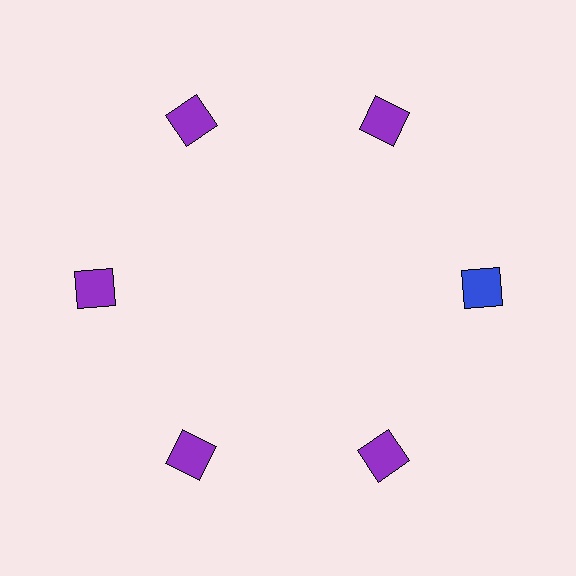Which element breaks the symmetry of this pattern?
The blue square at roughly the 3 o'clock position breaks the symmetry. All other shapes are purple squares.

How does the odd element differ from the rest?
It has a different color: blue instead of purple.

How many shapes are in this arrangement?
There are 6 shapes arranged in a ring pattern.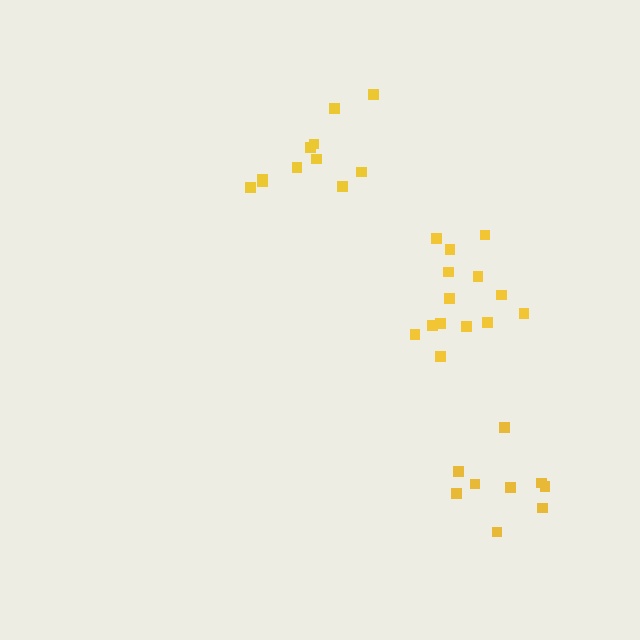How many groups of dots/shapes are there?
There are 3 groups.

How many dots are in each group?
Group 1: 14 dots, Group 2: 9 dots, Group 3: 11 dots (34 total).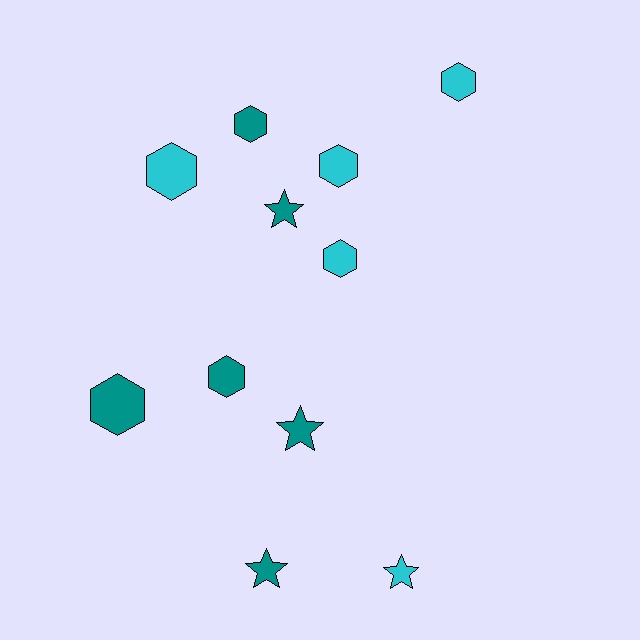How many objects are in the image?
There are 11 objects.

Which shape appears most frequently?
Hexagon, with 7 objects.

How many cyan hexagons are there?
There are 4 cyan hexagons.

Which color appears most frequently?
Teal, with 6 objects.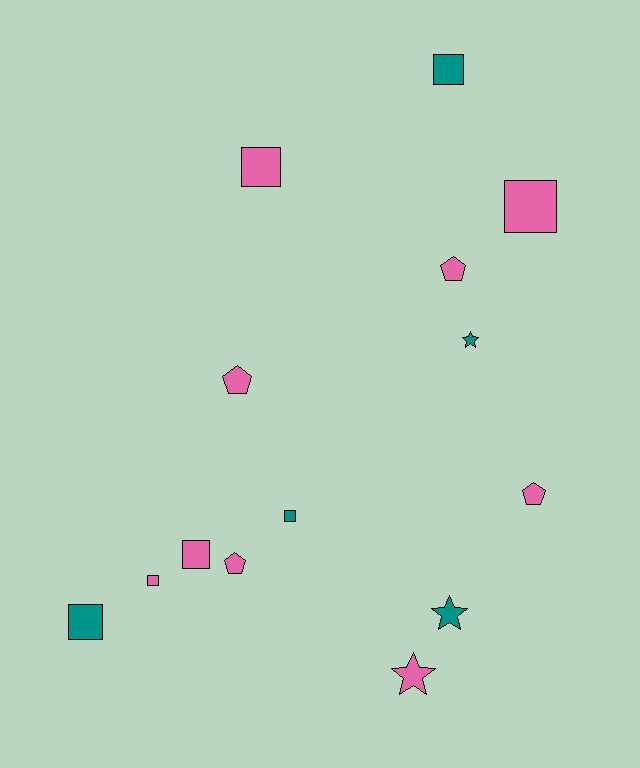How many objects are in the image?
There are 14 objects.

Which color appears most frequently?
Pink, with 9 objects.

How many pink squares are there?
There are 4 pink squares.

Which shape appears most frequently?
Square, with 7 objects.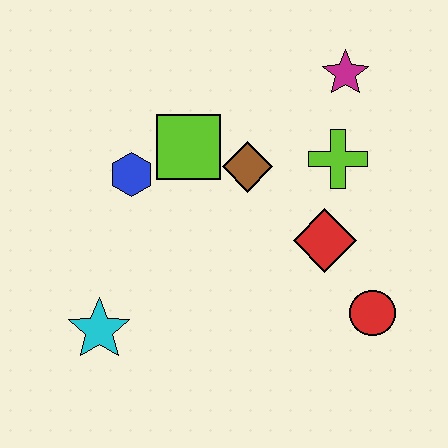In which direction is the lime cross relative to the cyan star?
The lime cross is to the right of the cyan star.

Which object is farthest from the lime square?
The red circle is farthest from the lime square.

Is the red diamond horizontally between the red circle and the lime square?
Yes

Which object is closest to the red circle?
The red diamond is closest to the red circle.